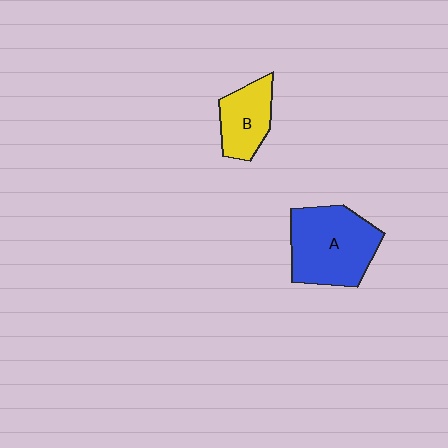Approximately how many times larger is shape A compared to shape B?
Approximately 1.8 times.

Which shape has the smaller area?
Shape B (yellow).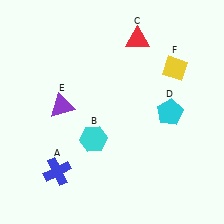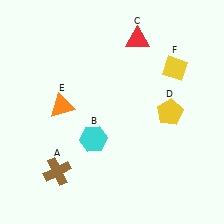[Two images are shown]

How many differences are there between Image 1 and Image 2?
There are 3 differences between the two images.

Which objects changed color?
A changed from blue to brown. D changed from cyan to yellow. E changed from purple to orange.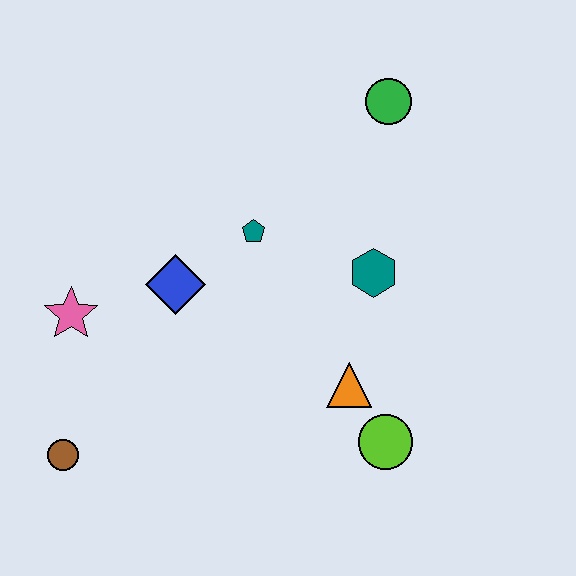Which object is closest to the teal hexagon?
The orange triangle is closest to the teal hexagon.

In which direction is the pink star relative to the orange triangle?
The pink star is to the left of the orange triangle.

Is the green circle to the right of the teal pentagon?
Yes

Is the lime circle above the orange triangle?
No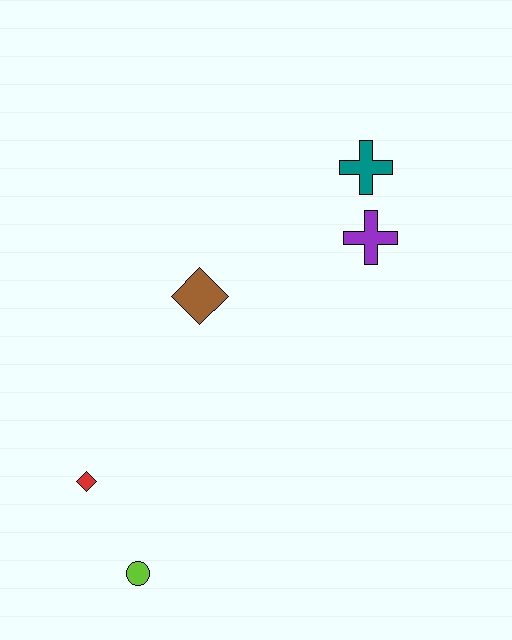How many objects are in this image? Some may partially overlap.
There are 5 objects.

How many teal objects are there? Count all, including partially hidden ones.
There is 1 teal object.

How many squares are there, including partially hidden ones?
There are no squares.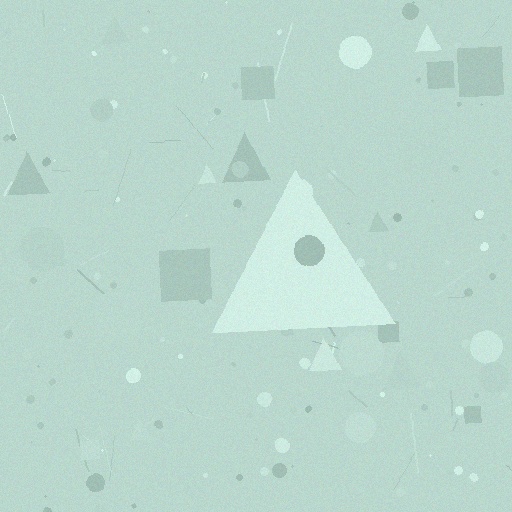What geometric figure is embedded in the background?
A triangle is embedded in the background.